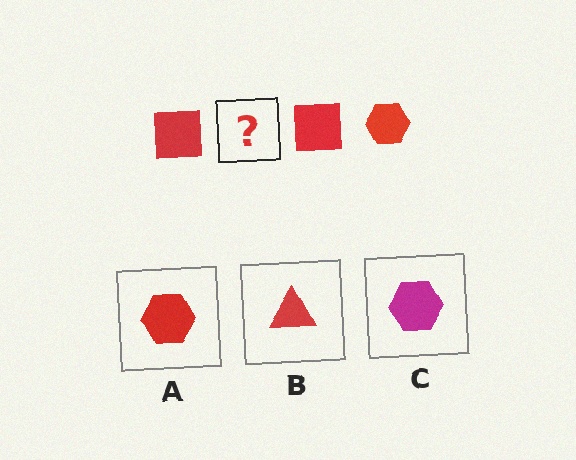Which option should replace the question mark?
Option A.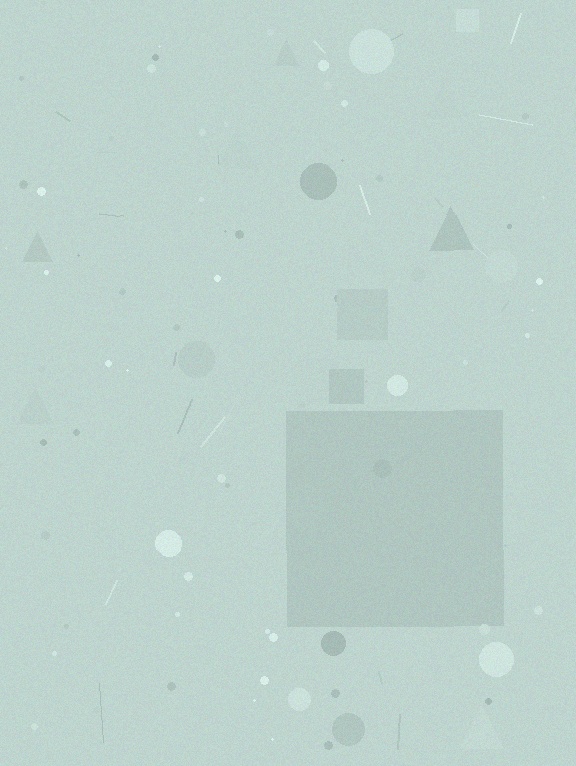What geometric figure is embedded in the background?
A square is embedded in the background.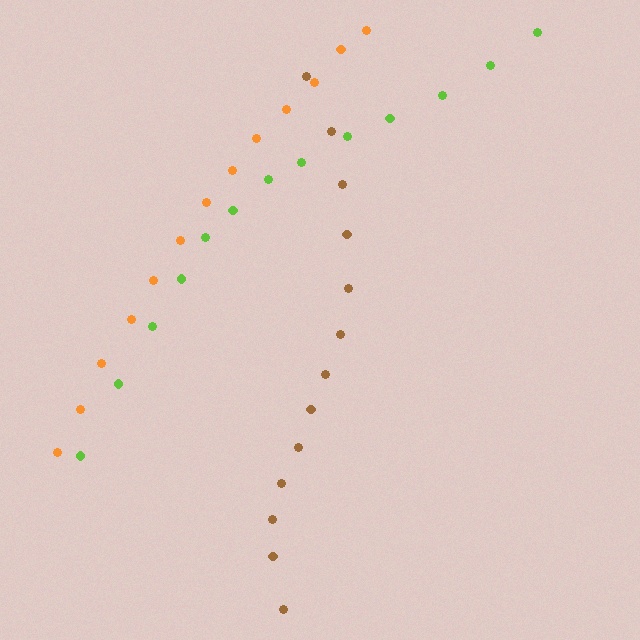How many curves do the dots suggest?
There are 3 distinct paths.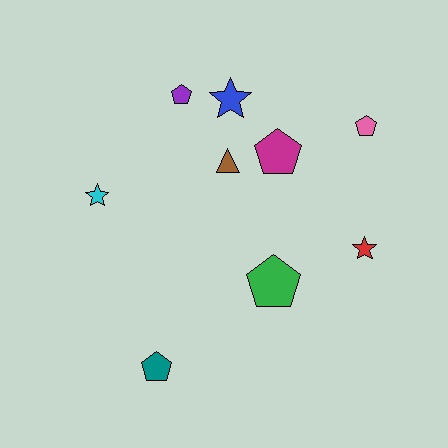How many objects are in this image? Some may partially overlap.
There are 9 objects.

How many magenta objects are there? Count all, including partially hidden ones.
There is 1 magenta object.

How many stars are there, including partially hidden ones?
There are 3 stars.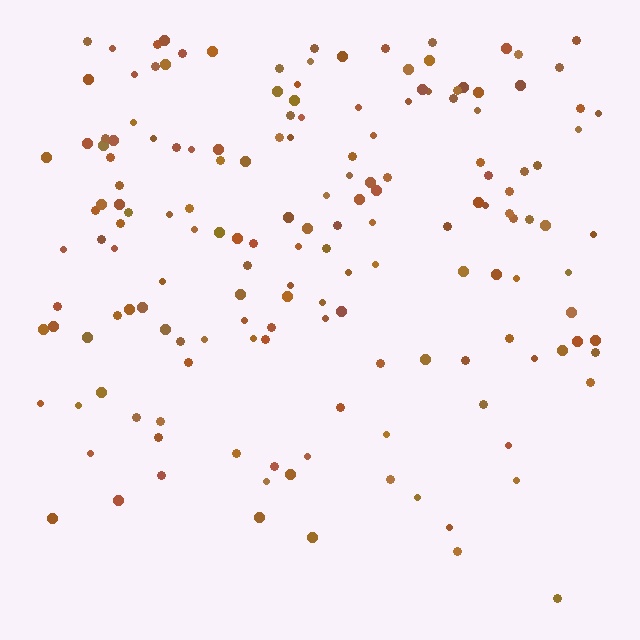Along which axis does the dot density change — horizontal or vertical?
Vertical.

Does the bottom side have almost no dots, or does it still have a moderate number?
Still a moderate number, just noticeably fewer than the top.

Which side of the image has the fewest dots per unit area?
The bottom.